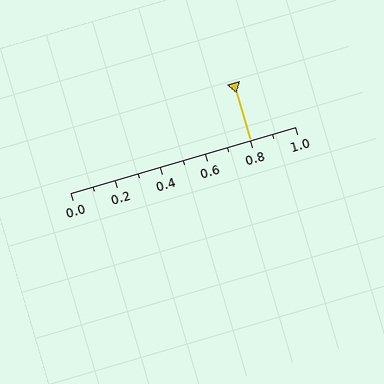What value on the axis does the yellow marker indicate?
The marker indicates approximately 0.8.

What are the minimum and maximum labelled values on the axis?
The axis runs from 0.0 to 1.0.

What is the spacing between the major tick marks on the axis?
The major ticks are spaced 0.2 apart.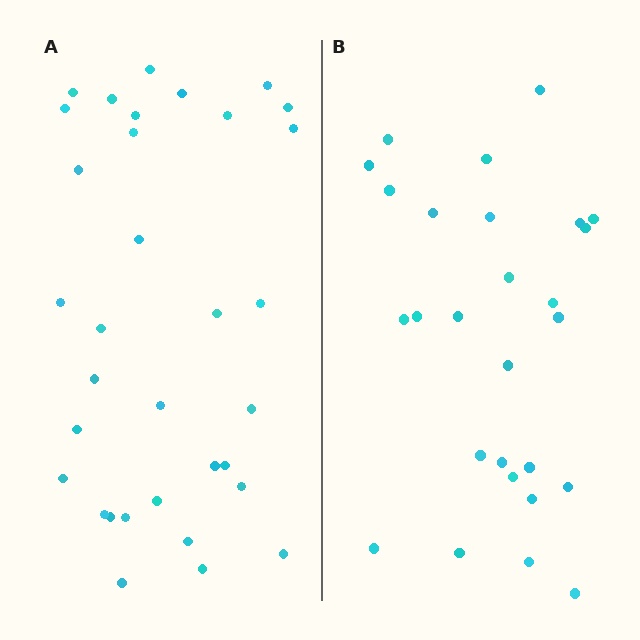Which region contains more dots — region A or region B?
Region A (the left region) has more dots.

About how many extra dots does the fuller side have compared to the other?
Region A has about 6 more dots than region B.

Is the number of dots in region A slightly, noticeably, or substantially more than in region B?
Region A has only slightly more — the two regions are fairly close. The ratio is roughly 1.2 to 1.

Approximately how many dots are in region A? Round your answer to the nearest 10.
About 30 dots. (The exact count is 33, which rounds to 30.)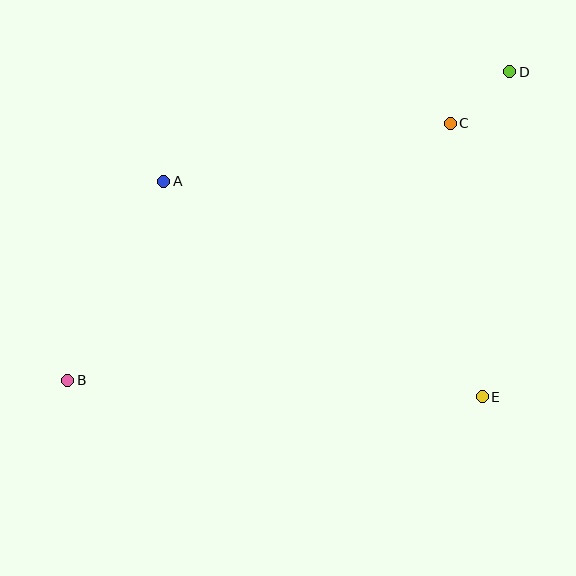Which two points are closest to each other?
Points C and D are closest to each other.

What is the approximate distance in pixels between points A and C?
The distance between A and C is approximately 292 pixels.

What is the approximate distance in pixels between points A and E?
The distance between A and E is approximately 384 pixels.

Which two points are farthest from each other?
Points B and D are farthest from each other.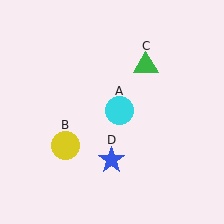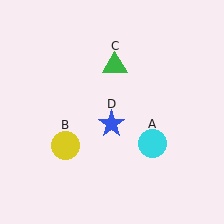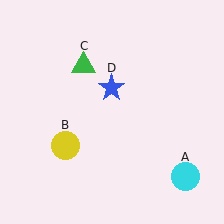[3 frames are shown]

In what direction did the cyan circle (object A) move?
The cyan circle (object A) moved down and to the right.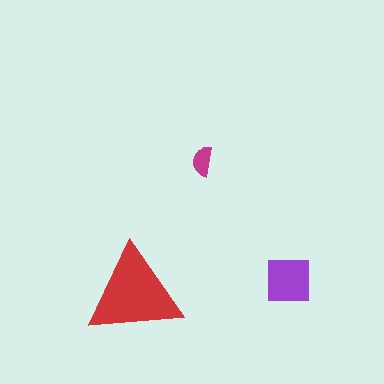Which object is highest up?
The magenta semicircle is topmost.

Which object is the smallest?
The magenta semicircle.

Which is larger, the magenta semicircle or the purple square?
The purple square.